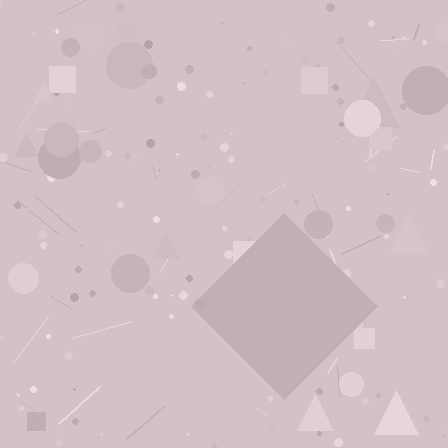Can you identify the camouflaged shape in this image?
The camouflaged shape is a diamond.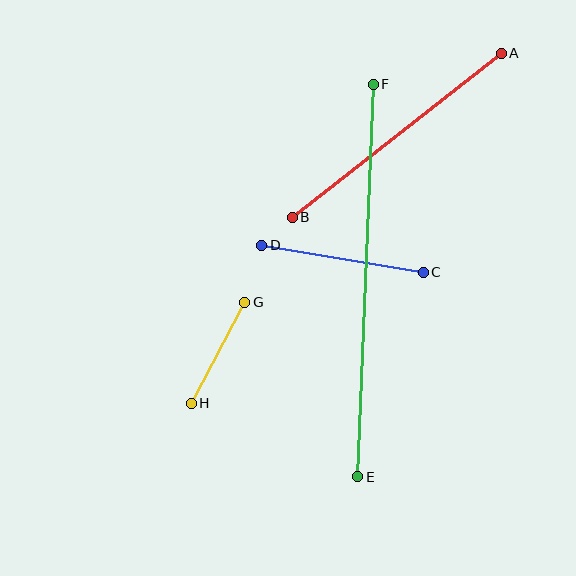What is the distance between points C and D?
The distance is approximately 164 pixels.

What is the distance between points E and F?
The distance is approximately 393 pixels.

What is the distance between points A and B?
The distance is approximately 266 pixels.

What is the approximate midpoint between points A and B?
The midpoint is at approximately (397, 135) pixels.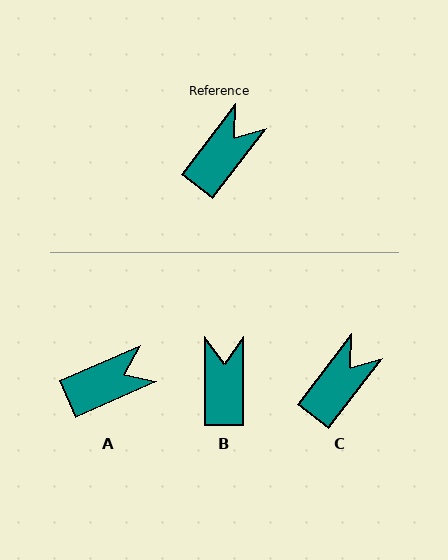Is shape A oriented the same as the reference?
No, it is off by about 29 degrees.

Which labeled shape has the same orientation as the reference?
C.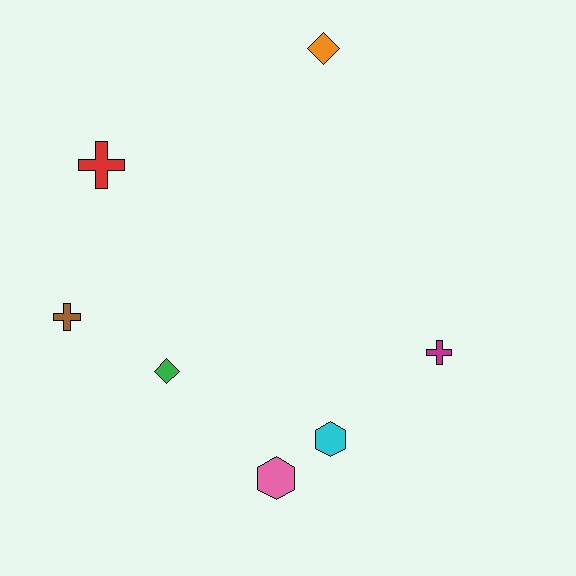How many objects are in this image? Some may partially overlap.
There are 7 objects.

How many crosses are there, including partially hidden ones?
There are 3 crosses.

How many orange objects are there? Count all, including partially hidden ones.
There is 1 orange object.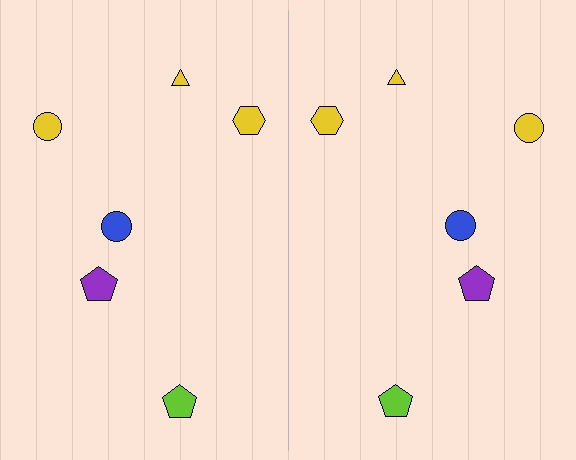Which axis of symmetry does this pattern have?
The pattern has a vertical axis of symmetry running through the center of the image.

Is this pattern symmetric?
Yes, this pattern has bilateral (reflection) symmetry.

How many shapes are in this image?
There are 12 shapes in this image.